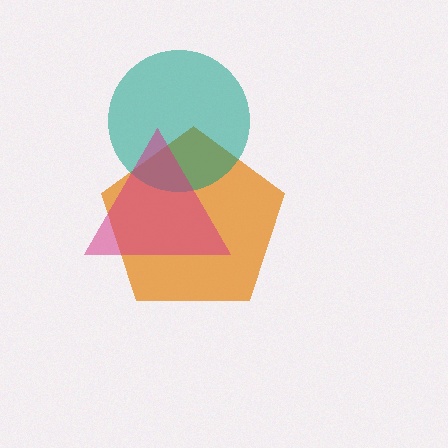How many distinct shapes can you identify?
There are 3 distinct shapes: an orange pentagon, a teal circle, a magenta triangle.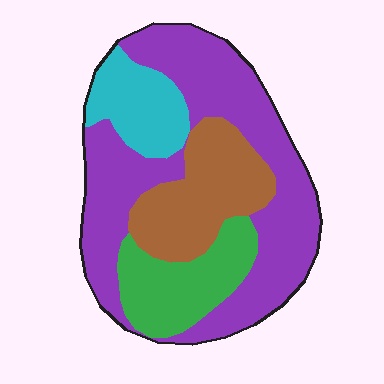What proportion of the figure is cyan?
Cyan takes up less than a quarter of the figure.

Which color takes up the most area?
Purple, at roughly 50%.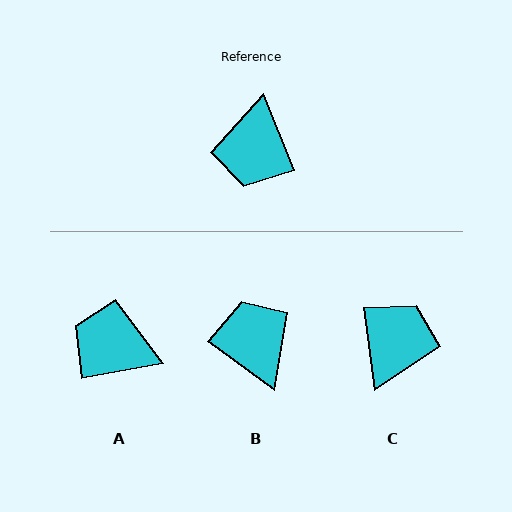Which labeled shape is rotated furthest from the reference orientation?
C, about 165 degrees away.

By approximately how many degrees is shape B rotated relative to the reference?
Approximately 148 degrees clockwise.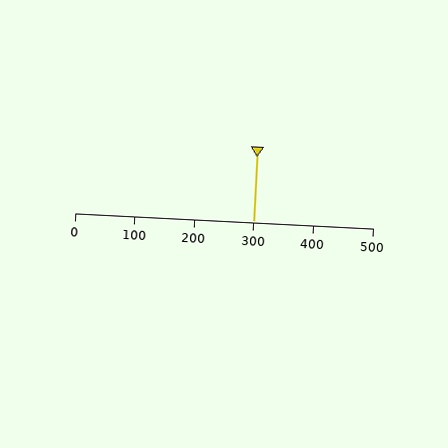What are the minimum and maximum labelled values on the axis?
The axis runs from 0 to 500.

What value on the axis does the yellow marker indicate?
The marker indicates approximately 300.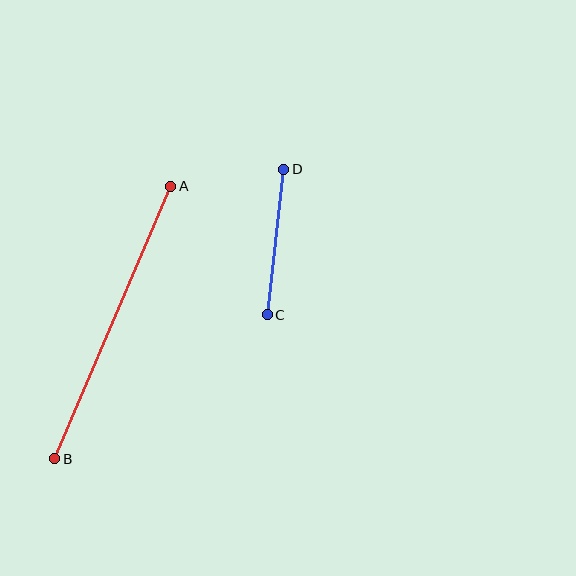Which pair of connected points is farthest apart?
Points A and B are farthest apart.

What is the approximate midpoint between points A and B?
The midpoint is at approximately (113, 323) pixels.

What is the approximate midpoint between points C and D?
The midpoint is at approximately (276, 242) pixels.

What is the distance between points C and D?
The distance is approximately 146 pixels.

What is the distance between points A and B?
The distance is approximately 296 pixels.